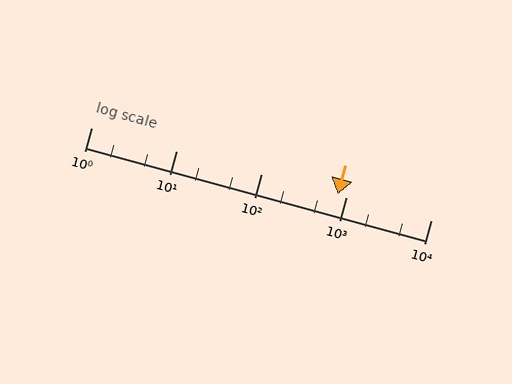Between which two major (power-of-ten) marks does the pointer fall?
The pointer is between 100 and 1000.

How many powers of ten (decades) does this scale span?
The scale spans 4 decades, from 1 to 10000.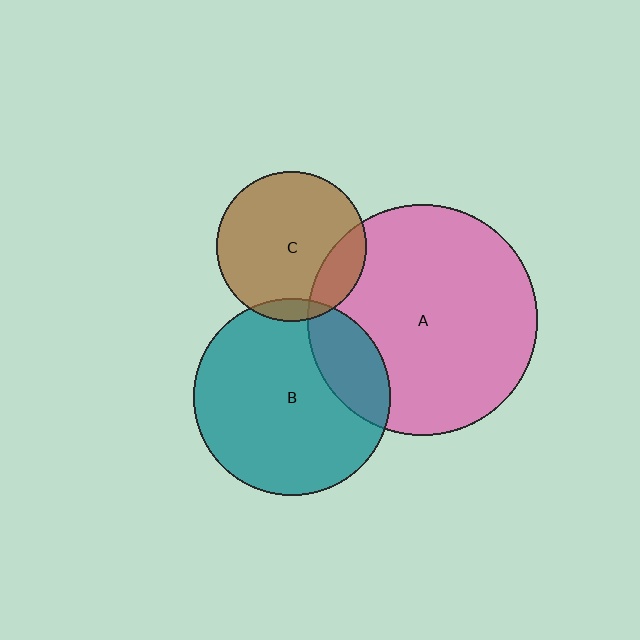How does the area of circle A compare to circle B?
Approximately 1.4 times.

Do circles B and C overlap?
Yes.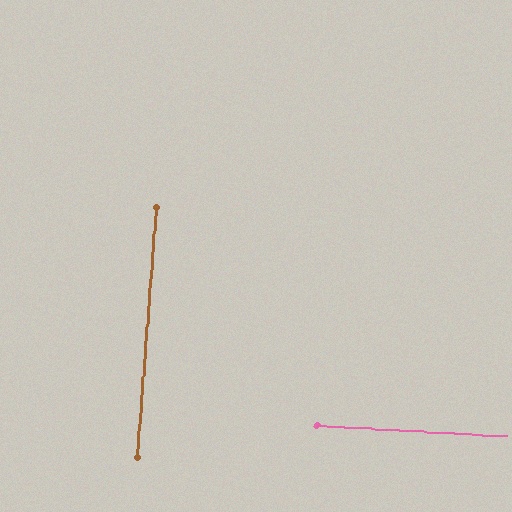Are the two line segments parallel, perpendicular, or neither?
Perpendicular — they meet at approximately 89°.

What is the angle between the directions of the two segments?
Approximately 89 degrees.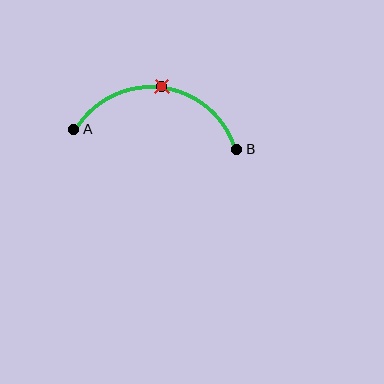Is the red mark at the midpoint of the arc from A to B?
Yes. The red mark lies on the arc at equal arc-length from both A and B — it is the arc midpoint.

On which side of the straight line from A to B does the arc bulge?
The arc bulges above the straight line connecting A and B.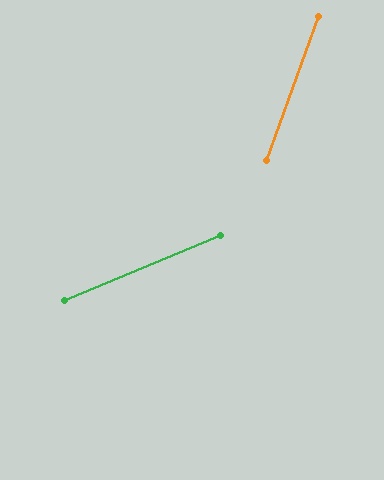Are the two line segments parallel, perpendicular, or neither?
Neither parallel nor perpendicular — they differ by about 48°.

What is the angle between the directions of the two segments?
Approximately 48 degrees.